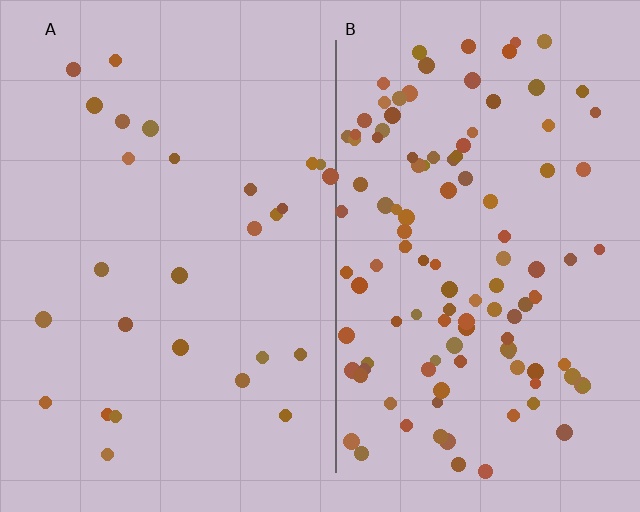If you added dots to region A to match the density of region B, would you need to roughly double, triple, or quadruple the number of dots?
Approximately quadruple.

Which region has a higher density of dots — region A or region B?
B (the right).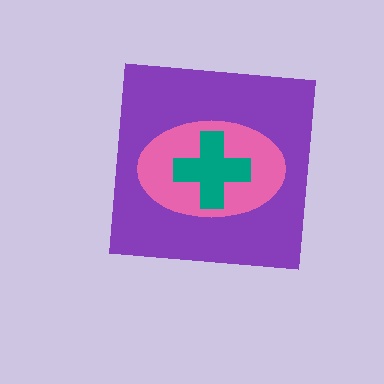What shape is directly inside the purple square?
The pink ellipse.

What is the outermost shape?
The purple square.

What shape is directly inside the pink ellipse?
The teal cross.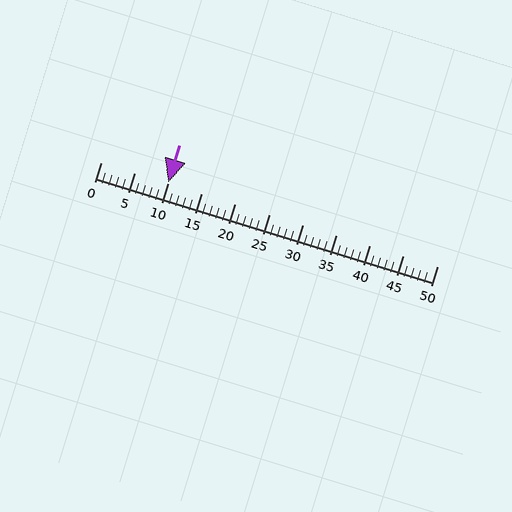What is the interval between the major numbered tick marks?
The major tick marks are spaced 5 units apart.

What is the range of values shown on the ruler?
The ruler shows values from 0 to 50.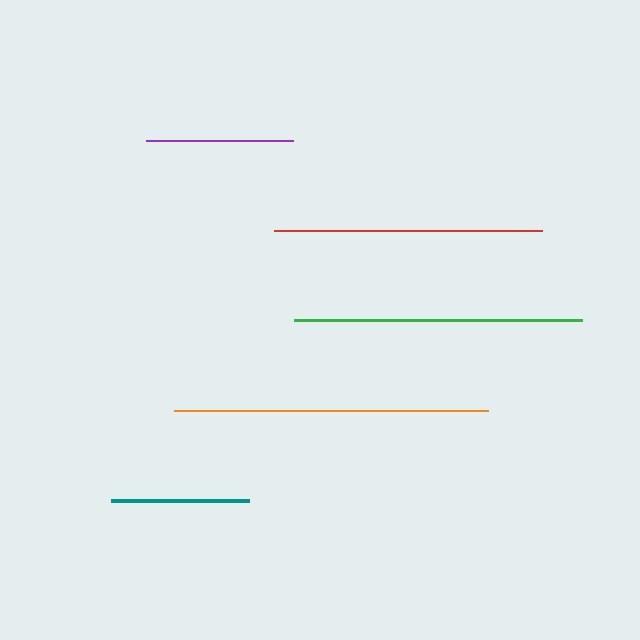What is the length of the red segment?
The red segment is approximately 269 pixels long.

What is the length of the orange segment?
The orange segment is approximately 315 pixels long.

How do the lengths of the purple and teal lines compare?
The purple and teal lines are approximately the same length.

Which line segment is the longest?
The orange line is the longest at approximately 315 pixels.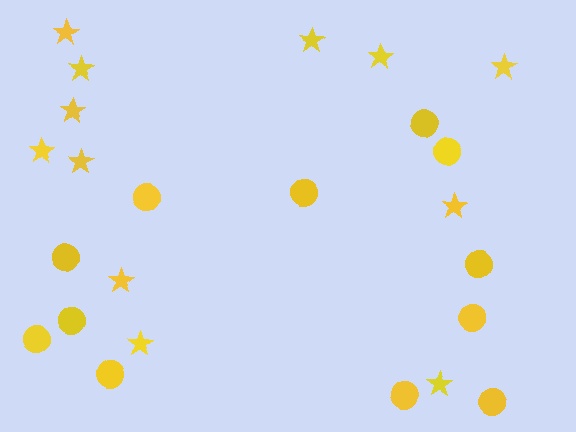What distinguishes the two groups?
There are 2 groups: one group of circles (12) and one group of stars (12).